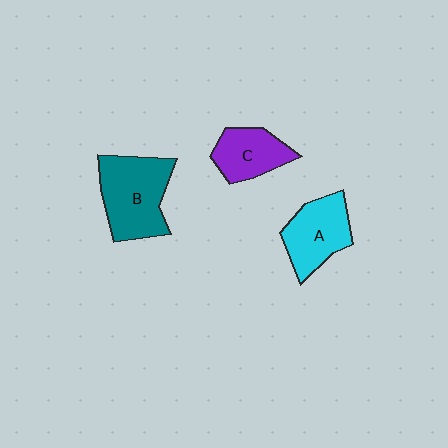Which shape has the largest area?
Shape B (teal).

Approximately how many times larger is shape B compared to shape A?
Approximately 1.3 times.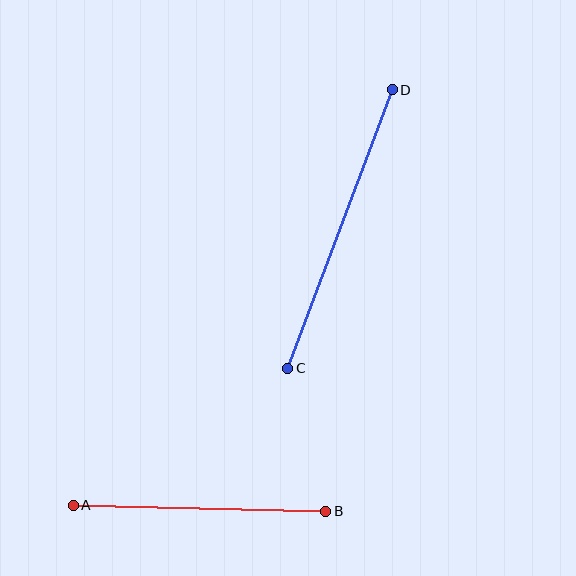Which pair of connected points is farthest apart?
Points C and D are farthest apart.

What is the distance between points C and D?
The distance is approximately 298 pixels.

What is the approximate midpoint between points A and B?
The midpoint is at approximately (200, 508) pixels.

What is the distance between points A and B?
The distance is approximately 253 pixels.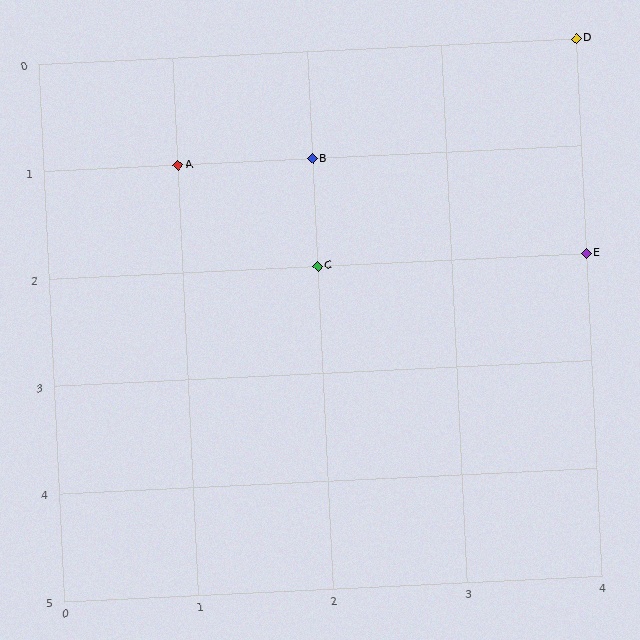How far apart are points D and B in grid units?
Points D and B are 2 columns and 1 row apart (about 2.2 grid units diagonally).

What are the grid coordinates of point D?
Point D is at grid coordinates (4, 0).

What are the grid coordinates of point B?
Point B is at grid coordinates (2, 1).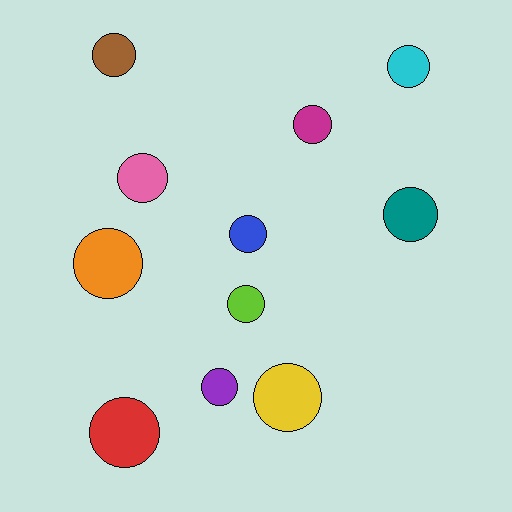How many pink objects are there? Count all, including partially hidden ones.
There is 1 pink object.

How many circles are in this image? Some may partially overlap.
There are 11 circles.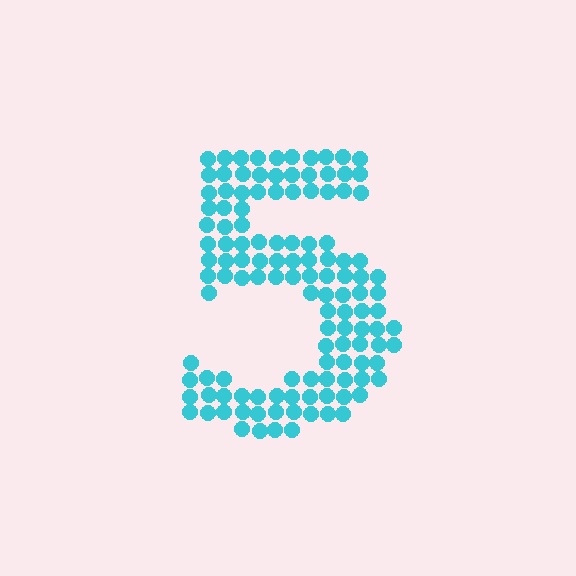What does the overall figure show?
The overall figure shows the digit 5.